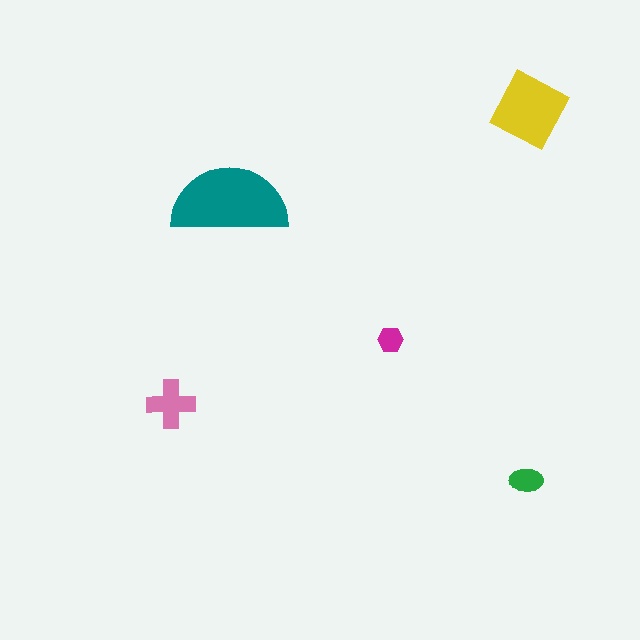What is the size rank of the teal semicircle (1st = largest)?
1st.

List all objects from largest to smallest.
The teal semicircle, the yellow diamond, the pink cross, the green ellipse, the magenta hexagon.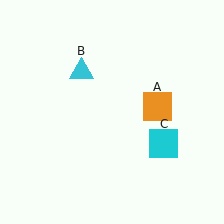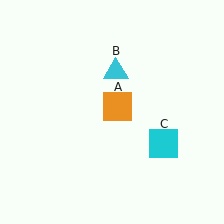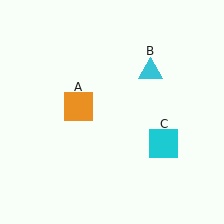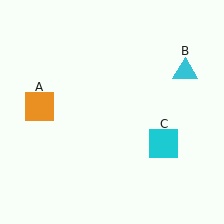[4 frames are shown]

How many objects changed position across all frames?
2 objects changed position: orange square (object A), cyan triangle (object B).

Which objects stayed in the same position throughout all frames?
Cyan square (object C) remained stationary.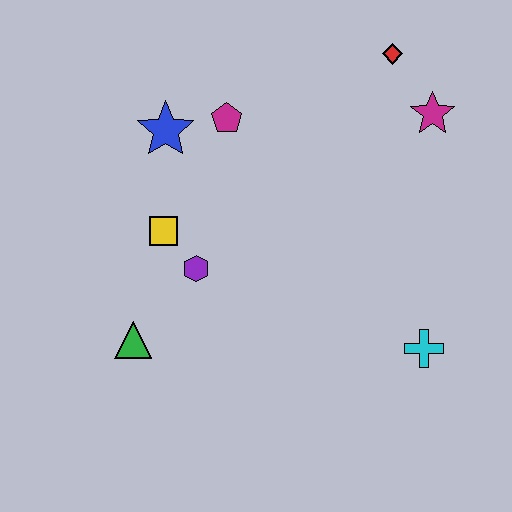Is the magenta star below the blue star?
No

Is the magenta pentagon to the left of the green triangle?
No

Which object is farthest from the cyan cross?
The blue star is farthest from the cyan cross.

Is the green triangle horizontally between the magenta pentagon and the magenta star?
No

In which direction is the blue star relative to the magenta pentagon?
The blue star is to the left of the magenta pentagon.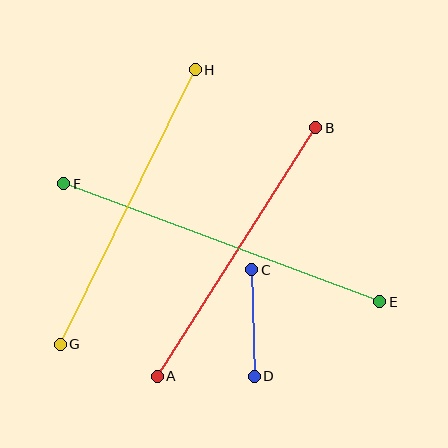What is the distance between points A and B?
The distance is approximately 295 pixels.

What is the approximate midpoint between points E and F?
The midpoint is at approximately (222, 243) pixels.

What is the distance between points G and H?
The distance is approximately 306 pixels.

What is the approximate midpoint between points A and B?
The midpoint is at approximately (237, 252) pixels.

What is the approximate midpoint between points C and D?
The midpoint is at approximately (253, 323) pixels.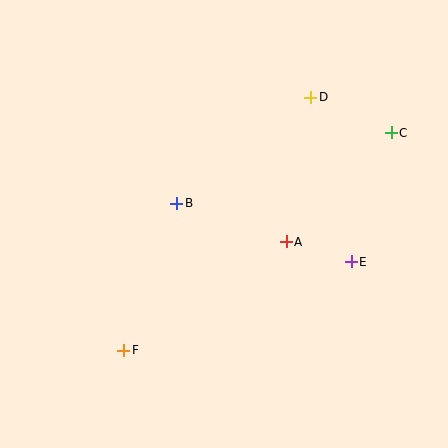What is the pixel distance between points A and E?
The distance between A and E is 68 pixels.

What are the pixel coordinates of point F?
Point F is at (124, 350).